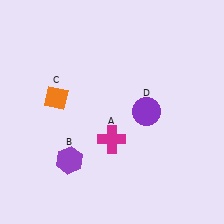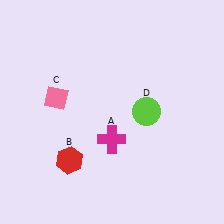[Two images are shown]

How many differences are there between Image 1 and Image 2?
There are 3 differences between the two images.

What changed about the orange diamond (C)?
In Image 1, C is orange. In Image 2, it changed to pink.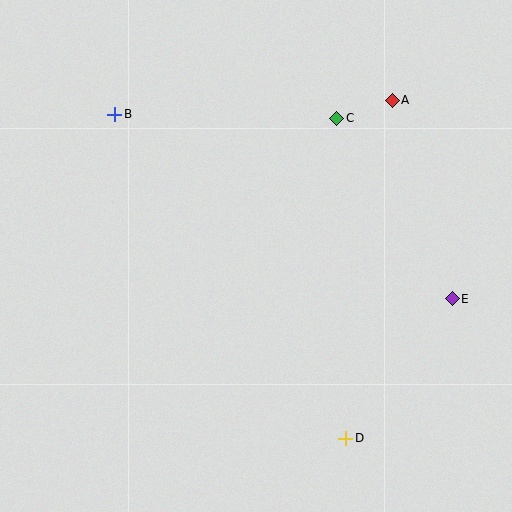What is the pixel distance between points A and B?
The distance between A and B is 278 pixels.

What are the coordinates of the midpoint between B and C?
The midpoint between B and C is at (226, 116).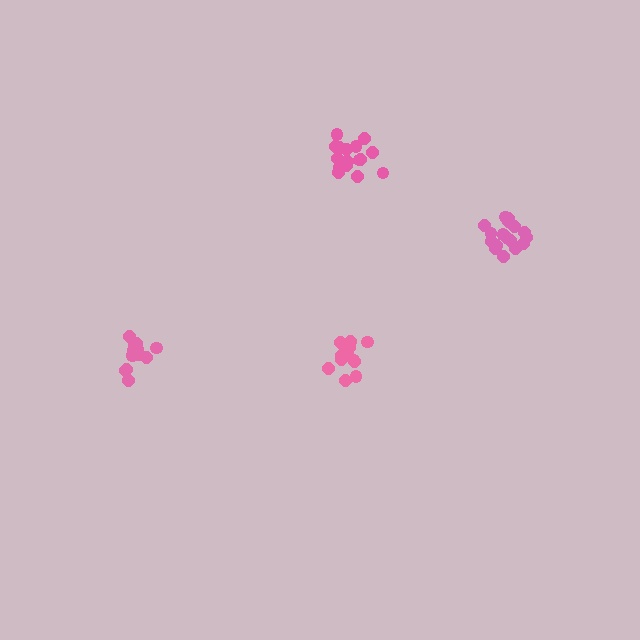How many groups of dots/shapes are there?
There are 4 groups.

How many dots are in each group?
Group 1: 12 dots, Group 2: 13 dots, Group 3: 18 dots, Group 4: 17 dots (60 total).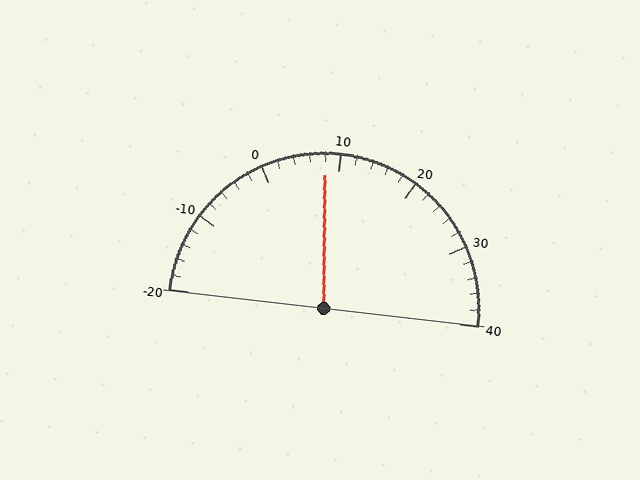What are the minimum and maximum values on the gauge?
The gauge ranges from -20 to 40.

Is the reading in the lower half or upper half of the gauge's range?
The reading is in the lower half of the range (-20 to 40).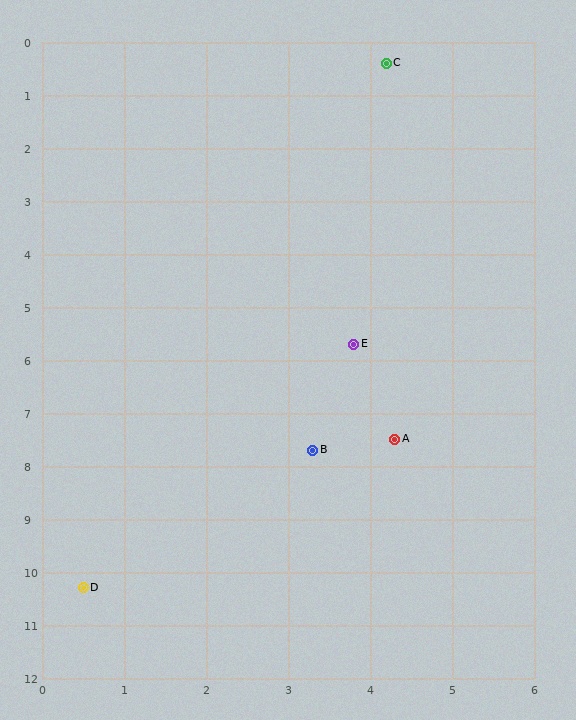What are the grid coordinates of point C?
Point C is at approximately (4.2, 0.4).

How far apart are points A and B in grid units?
Points A and B are about 1.0 grid units apart.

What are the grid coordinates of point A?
Point A is at approximately (4.3, 7.5).